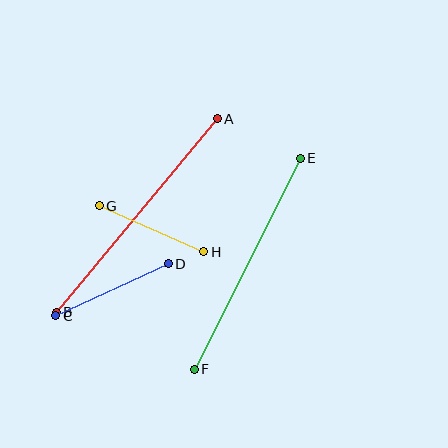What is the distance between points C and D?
The distance is approximately 124 pixels.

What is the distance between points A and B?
The distance is approximately 251 pixels.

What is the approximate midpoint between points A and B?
The midpoint is at approximately (137, 216) pixels.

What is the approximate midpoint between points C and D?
The midpoint is at approximately (112, 290) pixels.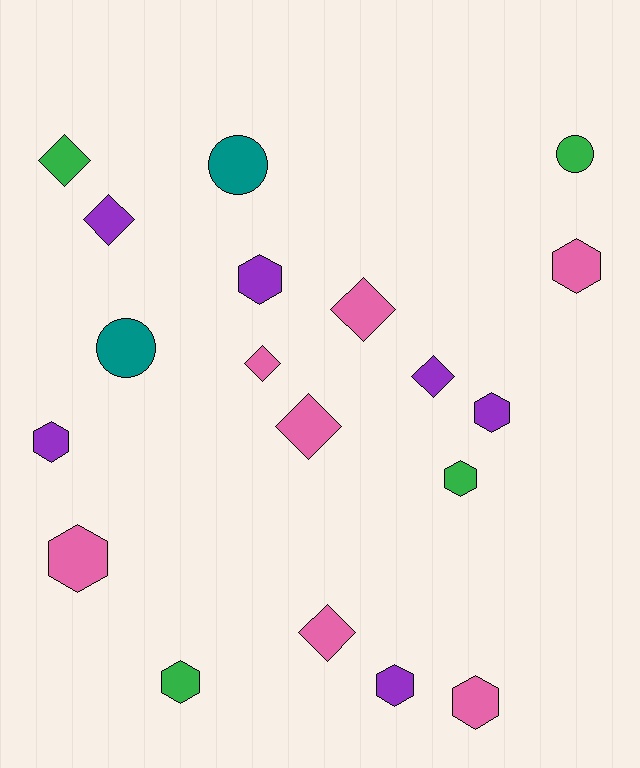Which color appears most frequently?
Pink, with 7 objects.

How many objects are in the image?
There are 19 objects.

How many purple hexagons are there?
There are 4 purple hexagons.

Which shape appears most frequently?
Hexagon, with 9 objects.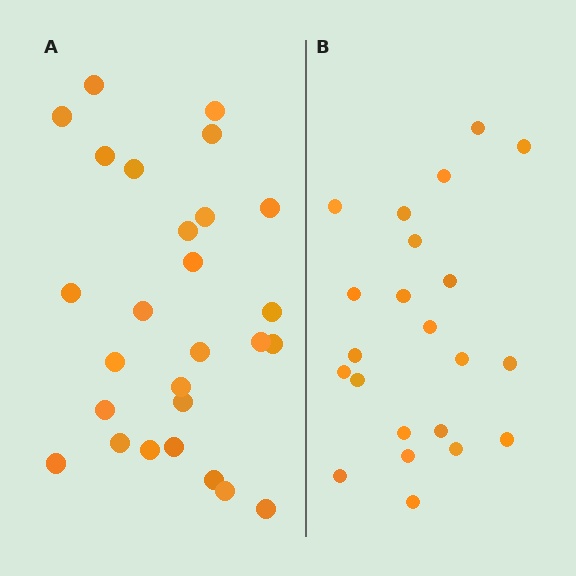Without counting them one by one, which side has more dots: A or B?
Region A (the left region) has more dots.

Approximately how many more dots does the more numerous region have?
Region A has about 5 more dots than region B.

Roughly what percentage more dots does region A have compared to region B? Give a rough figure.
About 25% more.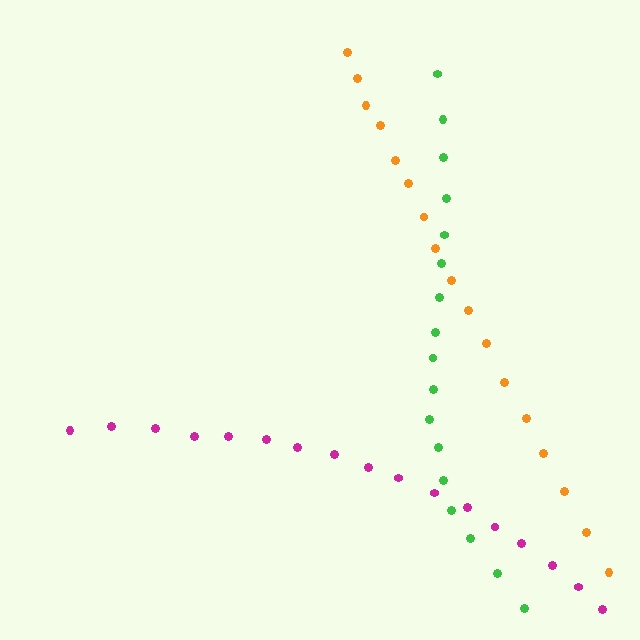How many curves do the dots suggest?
There are 3 distinct paths.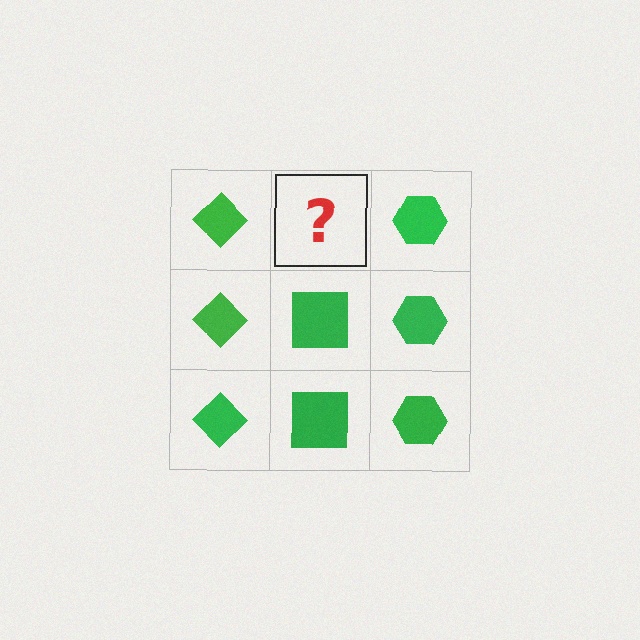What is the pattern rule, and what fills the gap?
The rule is that each column has a consistent shape. The gap should be filled with a green square.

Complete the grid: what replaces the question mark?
The question mark should be replaced with a green square.